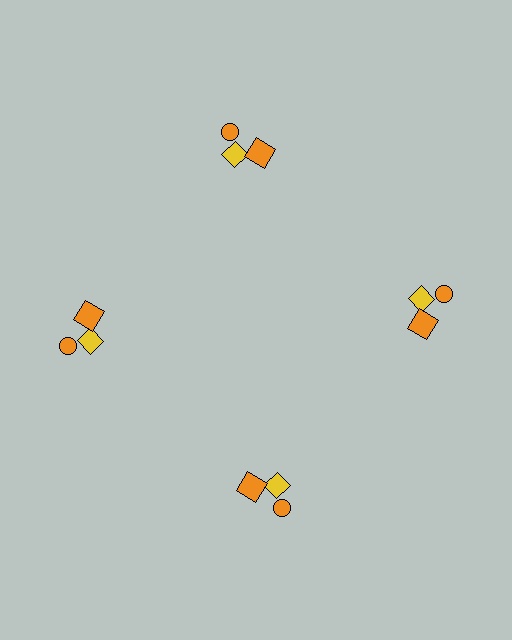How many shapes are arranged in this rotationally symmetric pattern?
There are 12 shapes, arranged in 4 groups of 3.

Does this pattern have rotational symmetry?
Yes, this pattern has 4-fold rotational symmetry. It looks the same after rotating 90 degrees around the center.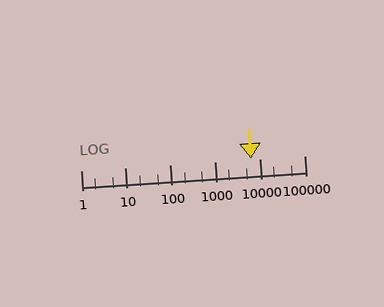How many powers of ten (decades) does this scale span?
The scale spans 5 decades, from 1 to 100000.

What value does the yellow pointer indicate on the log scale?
The pointer indicates approximately 6300.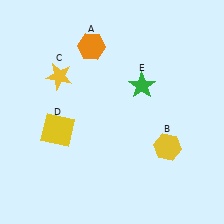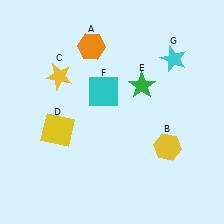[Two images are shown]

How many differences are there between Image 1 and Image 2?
There are 2 differences between the two images.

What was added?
A cyan square (F), a cyan star (G) were added in Image 2.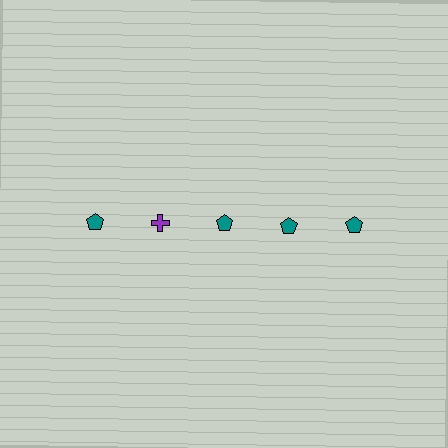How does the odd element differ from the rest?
It differs in both color (purple instead of teal) and shape (cross instead of pentagon).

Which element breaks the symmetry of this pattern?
The purple cross in the top row, second from left column breaks the symmetry. All other shapes are teal pentagons.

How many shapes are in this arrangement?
There are 5 shapes arranged in a grid pattern.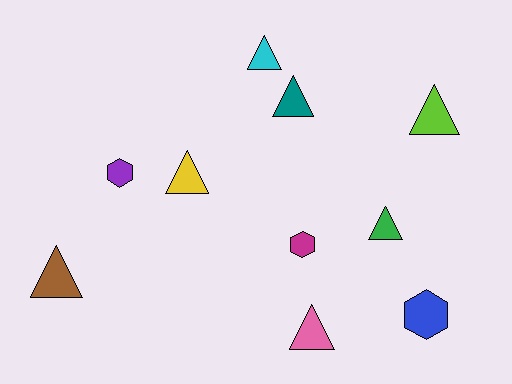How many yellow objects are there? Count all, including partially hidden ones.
There is 1 yellow object.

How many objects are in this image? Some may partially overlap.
There are 10 objects.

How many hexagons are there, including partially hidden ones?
There are 3 hexagons.